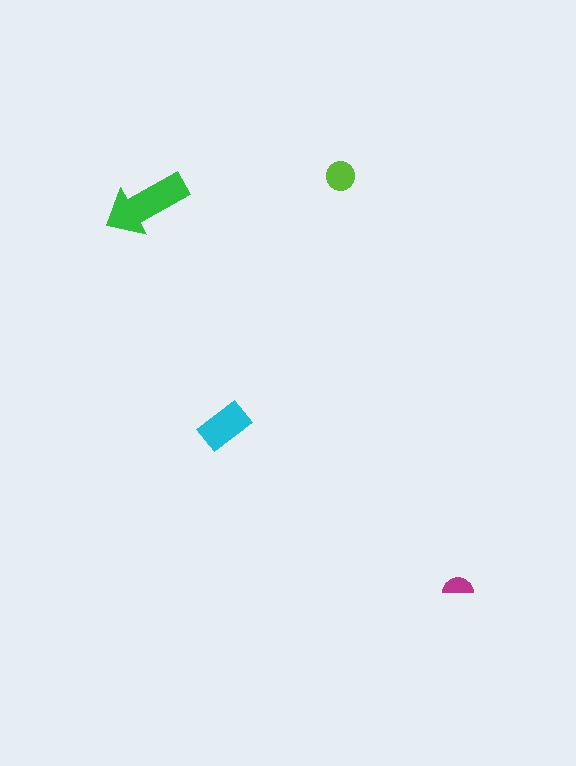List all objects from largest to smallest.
The green arrow, the cyan rectangle, the lime circle, the magenta semicircle.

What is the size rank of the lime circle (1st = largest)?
3rd.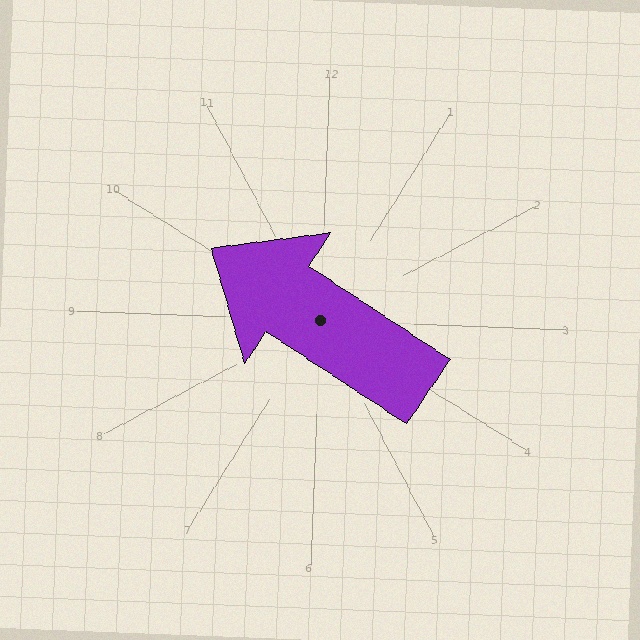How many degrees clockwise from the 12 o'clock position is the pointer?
Approximately 301 degrees.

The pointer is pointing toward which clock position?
Roughly 10 o'clock.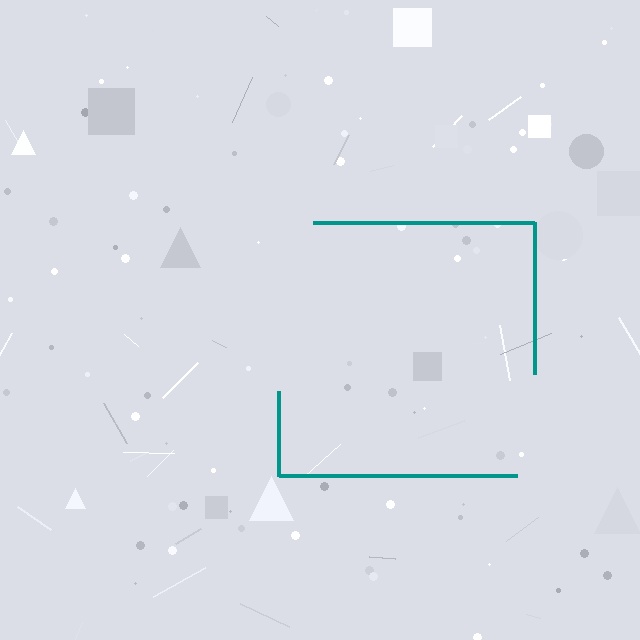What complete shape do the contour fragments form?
The contour fragments form a square.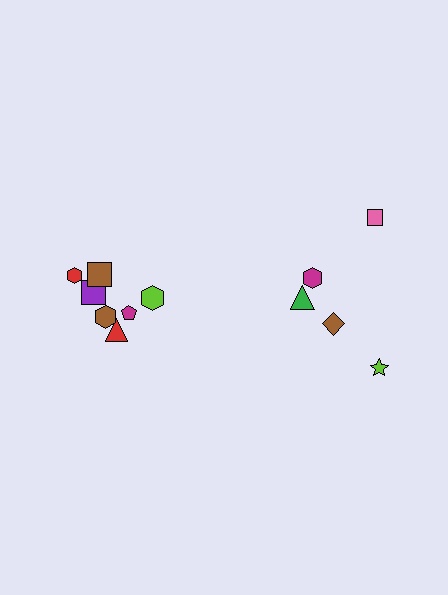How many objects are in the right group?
There are 5 objects.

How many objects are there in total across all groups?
There are 12 objects.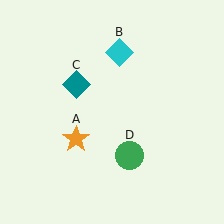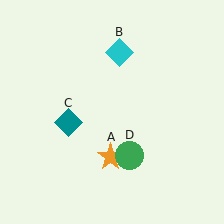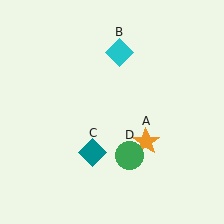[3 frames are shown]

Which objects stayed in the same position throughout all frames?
Cyan diamond (object B) and green circle (object D) remained stationary.